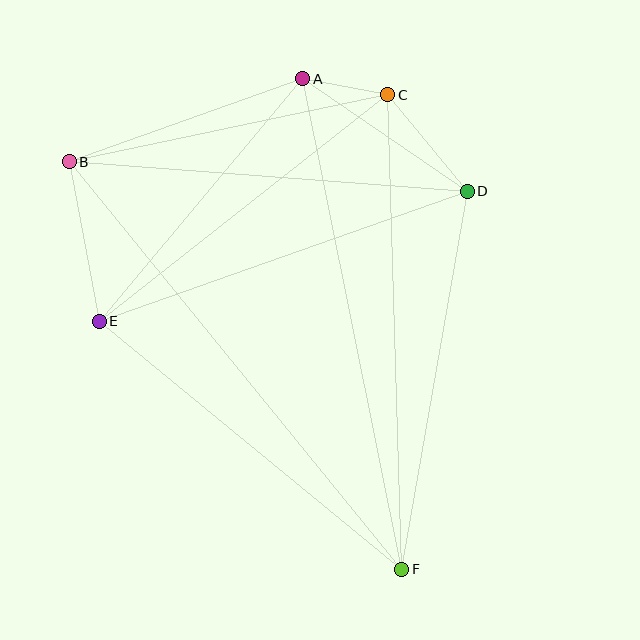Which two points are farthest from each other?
Points B and F are farthest from each other.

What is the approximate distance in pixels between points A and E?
The distance between A and E is approximately 317 pixels.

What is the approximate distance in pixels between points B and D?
The distance between B and D is approximately 399 pixels.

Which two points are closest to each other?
Points A and C are closest to each other.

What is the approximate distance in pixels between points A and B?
The distance between A and B is approximately 248 pixels.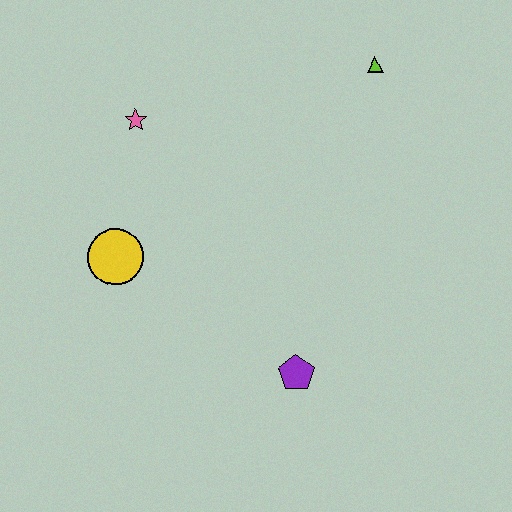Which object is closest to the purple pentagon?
The yellow circle is closest to the purple pentagon.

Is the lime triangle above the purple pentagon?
Yes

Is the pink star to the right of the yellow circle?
Yes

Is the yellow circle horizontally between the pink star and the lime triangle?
No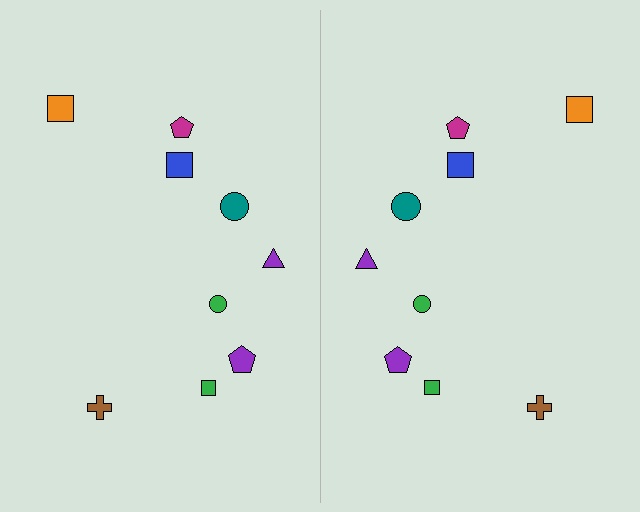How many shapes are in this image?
There are 18 shapes in this image.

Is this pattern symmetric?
Yes, this pattern has bilateral (reflection) symmetry.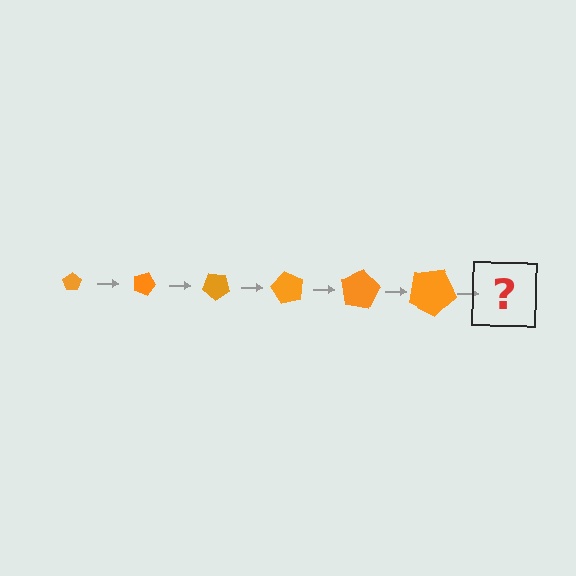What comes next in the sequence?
The next element should be a pentagon, larger than the previous one and rotated 120 degrees from the start.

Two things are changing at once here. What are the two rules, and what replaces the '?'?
The two rules are that the pentagon grows larger each step and it rotates 20 degrees each step. The '?' should be a pentagon, larger than the previous one and rotated 120 degrees from the start.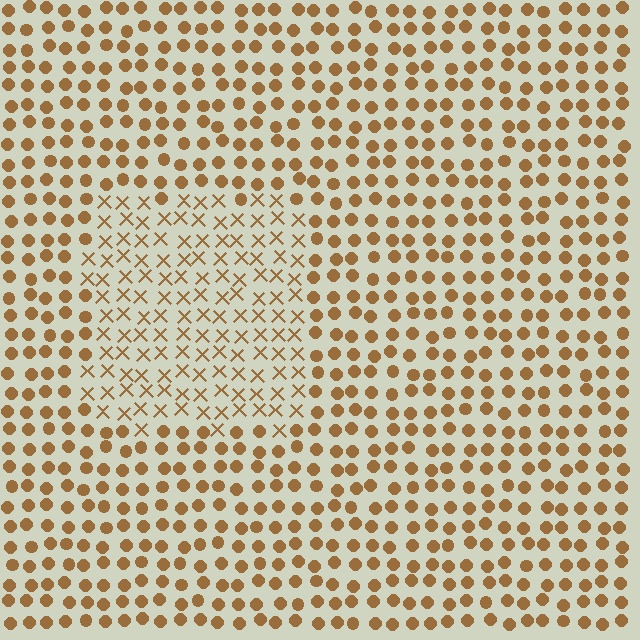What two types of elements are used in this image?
The image uses X marks inside the rectangle region and circles outside it.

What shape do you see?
I see a rectangle.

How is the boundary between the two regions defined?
The boundary is defined by a change in element shape: X marks inside vs. circles outside. All elements share the same color and spacing.